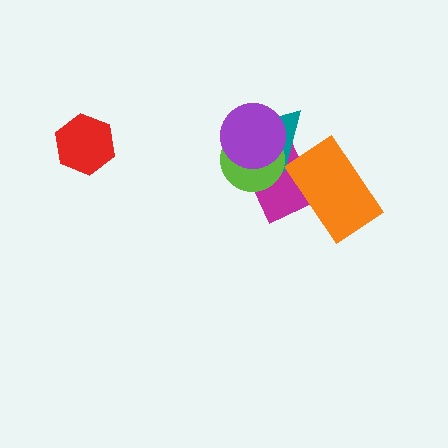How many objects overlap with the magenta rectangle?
4 objects overlap with the magenta rectangle.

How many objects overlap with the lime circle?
3 objects overlap with the lime circle.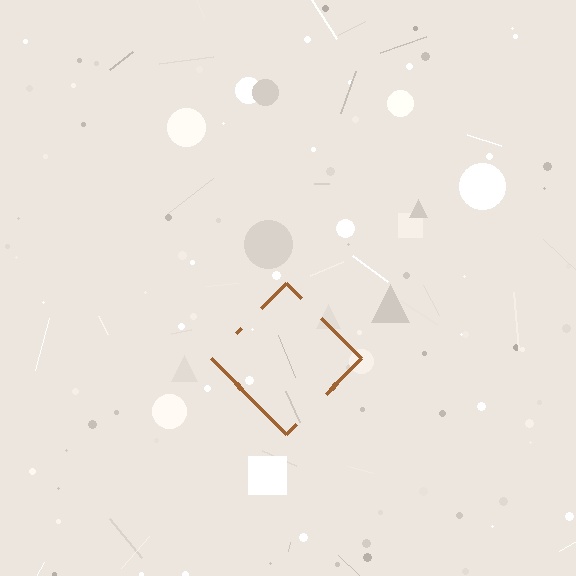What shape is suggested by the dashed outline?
The dashed outline suggests a diamond.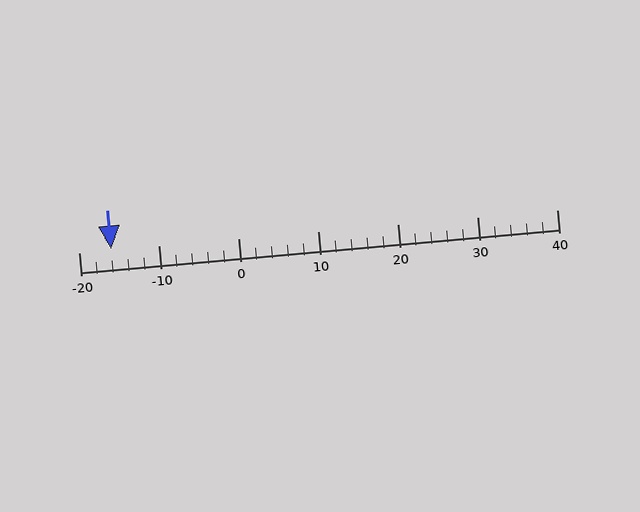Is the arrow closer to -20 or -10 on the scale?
The arrow is closer to -20.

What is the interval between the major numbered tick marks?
The major tick marks are spaced 10 units apart.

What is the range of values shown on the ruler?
The ruler shows values from -20 to 40.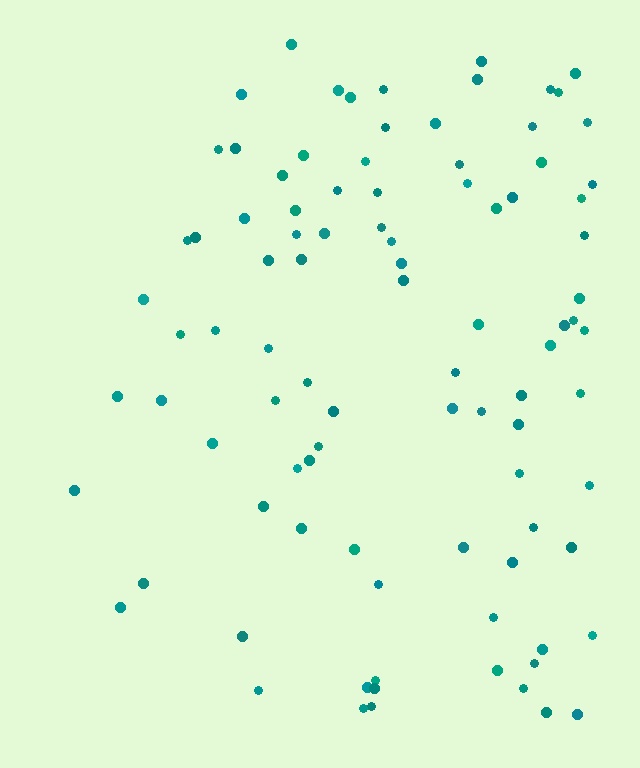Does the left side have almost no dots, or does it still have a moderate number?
Still a moderate number, just noticeably fewer than the right.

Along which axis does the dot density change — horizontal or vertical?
Horizontal.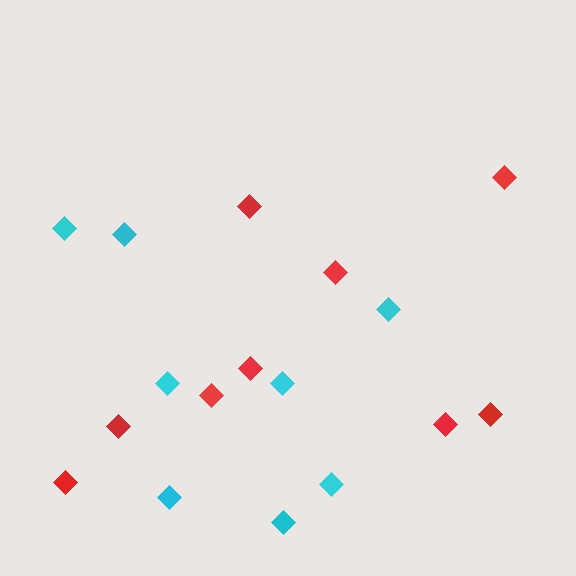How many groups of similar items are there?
There are 2 groups: one group of cyan diamonds (8) and one group of red diamonds (9).